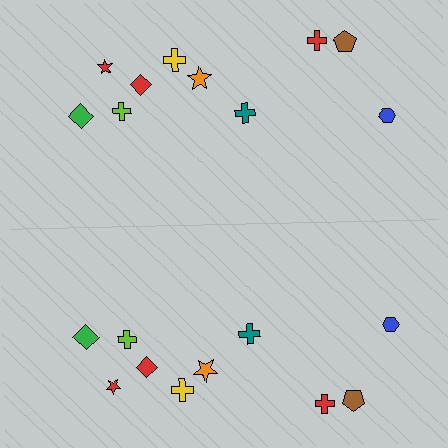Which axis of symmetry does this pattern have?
The pattern has a horizontal axis of symmetry running through the center of the image.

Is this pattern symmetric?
Yes, this pattern has bilateral (reflection) symmetry.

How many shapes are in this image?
There are 20 shapes in this image.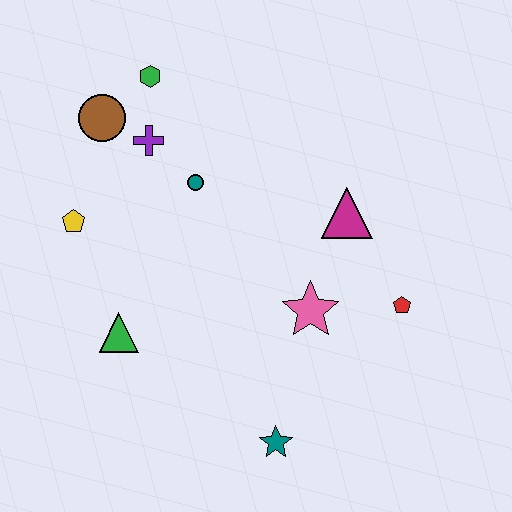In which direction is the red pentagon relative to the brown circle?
The red pentagon is to the right of the brown circle.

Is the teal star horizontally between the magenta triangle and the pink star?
No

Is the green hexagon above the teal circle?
Yes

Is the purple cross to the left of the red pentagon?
Yes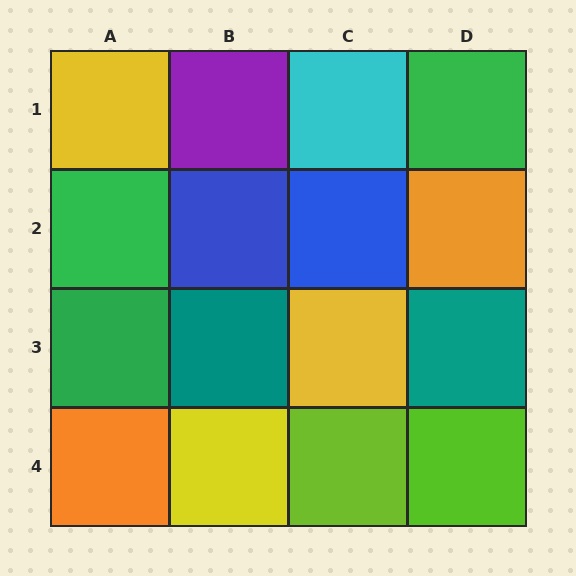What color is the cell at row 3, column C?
Yellow.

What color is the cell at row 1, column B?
Purple.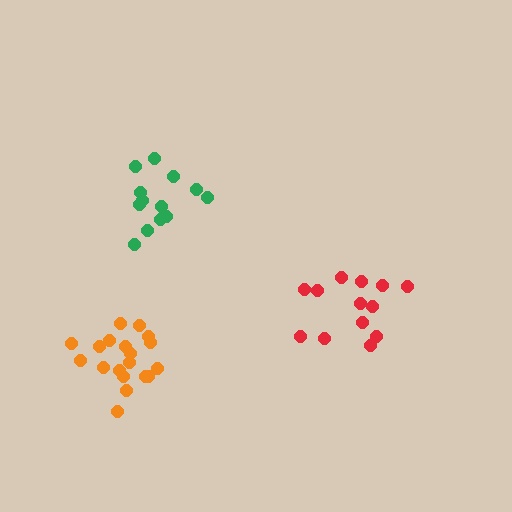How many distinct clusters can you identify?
There are 3 distinct clusters.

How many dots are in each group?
Group 1: 19 dots, Group 2: 13 dots, Group 3: 13 dots (45 total).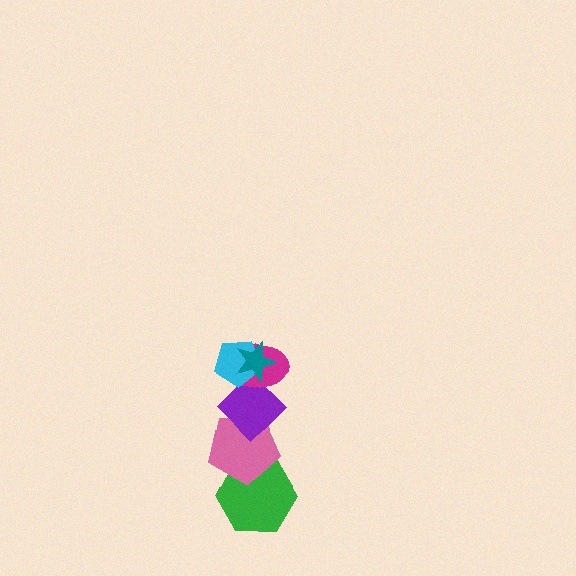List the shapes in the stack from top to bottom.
From top to bottom: the teal star, the cyan pentagon, the magenta ellipse, the purple diamond, the pink pentagon, the green hexagon.